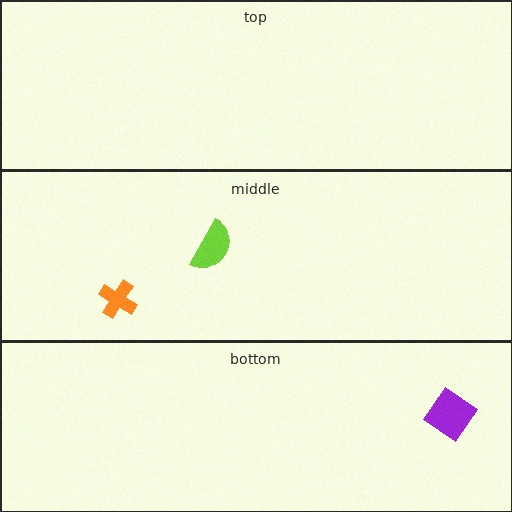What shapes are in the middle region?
The lime semicircle, the orange cross.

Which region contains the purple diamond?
The bottom region.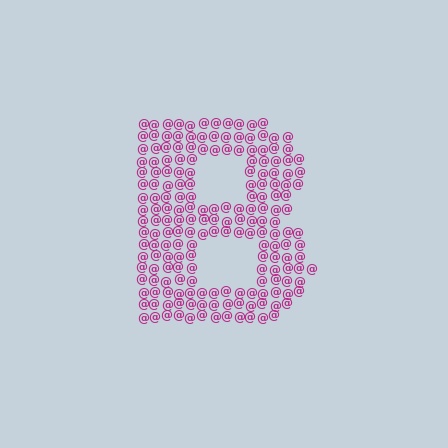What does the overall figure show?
The overall figure shows the letter B.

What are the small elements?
The small elements are at signs.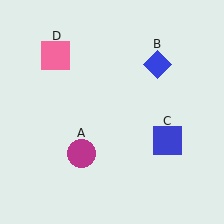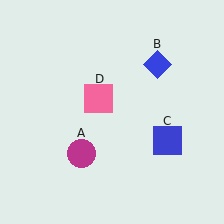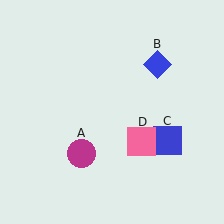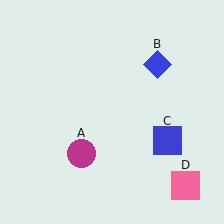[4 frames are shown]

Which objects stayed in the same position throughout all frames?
Magenta circle (object A) and blue diamond (object B) and blue square (object C) remained stationary.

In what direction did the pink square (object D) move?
The pink square (object D) moved down and to the right.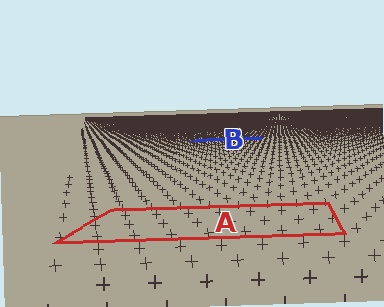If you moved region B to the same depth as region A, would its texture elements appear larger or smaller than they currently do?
They would appear larger. At a closer depth, the same texture elements are projected at a bigger on-screen size.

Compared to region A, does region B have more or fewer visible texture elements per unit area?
Region B has more texture elements per unit area — they are packed more densely because it is farther away.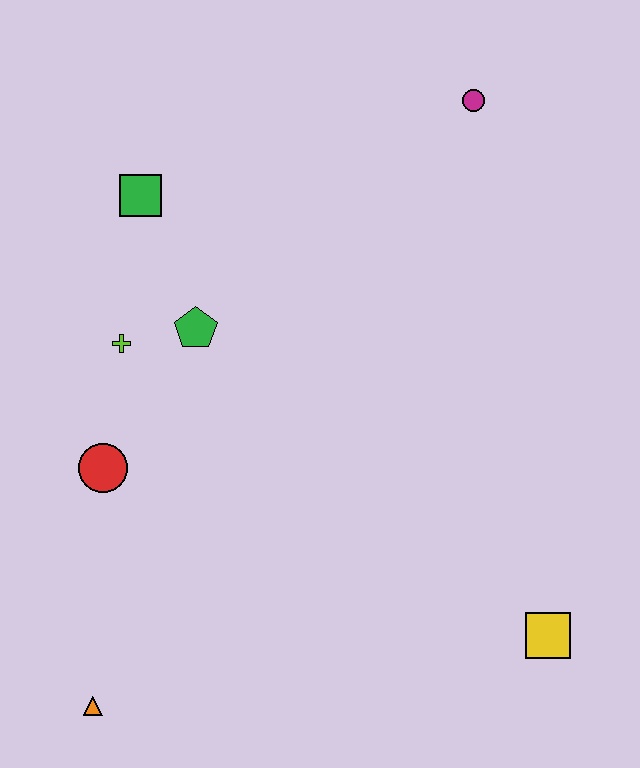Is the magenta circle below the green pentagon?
No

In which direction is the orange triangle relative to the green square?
The orange triangle is below the green square.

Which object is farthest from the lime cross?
The yellow square is farthest from the lime cross.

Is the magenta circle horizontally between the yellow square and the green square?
Yes